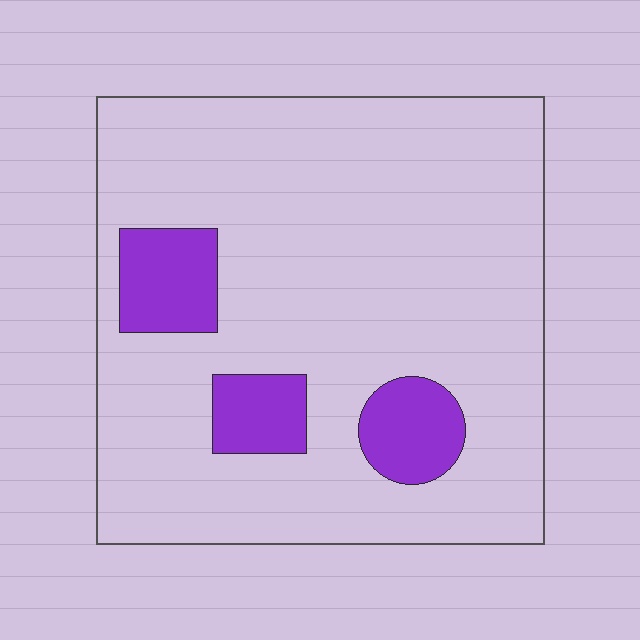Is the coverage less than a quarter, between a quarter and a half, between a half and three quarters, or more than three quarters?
Less than a quarter.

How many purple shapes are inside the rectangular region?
3.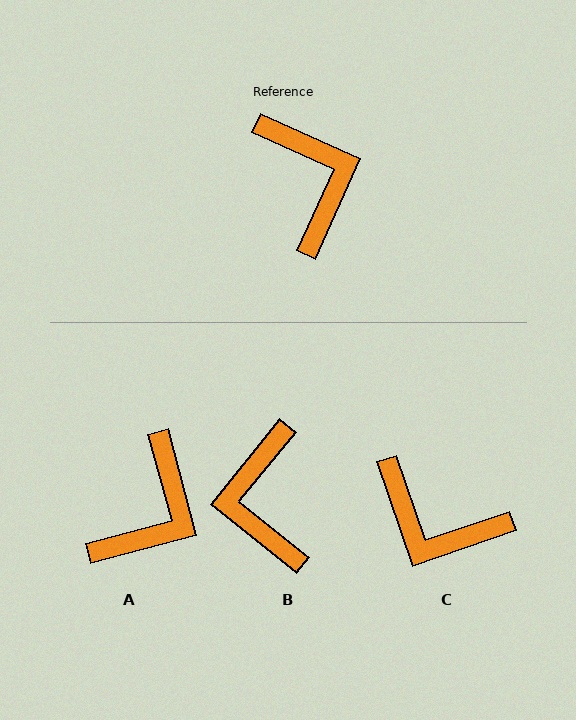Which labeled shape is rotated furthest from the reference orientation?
B, about 165 degrees away.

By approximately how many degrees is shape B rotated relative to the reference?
Approximately 165 degrees counter-clockwise.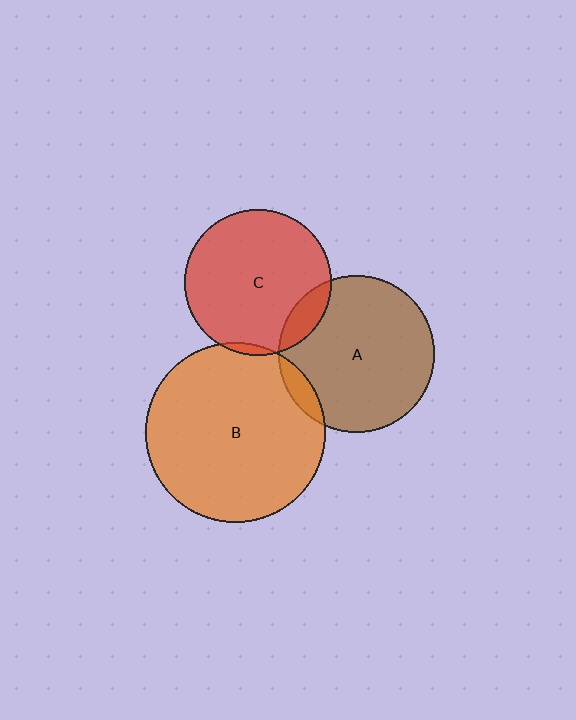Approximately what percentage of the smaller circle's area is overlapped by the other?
Approximately 5%.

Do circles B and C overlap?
Yes.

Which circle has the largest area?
Circle B (orange).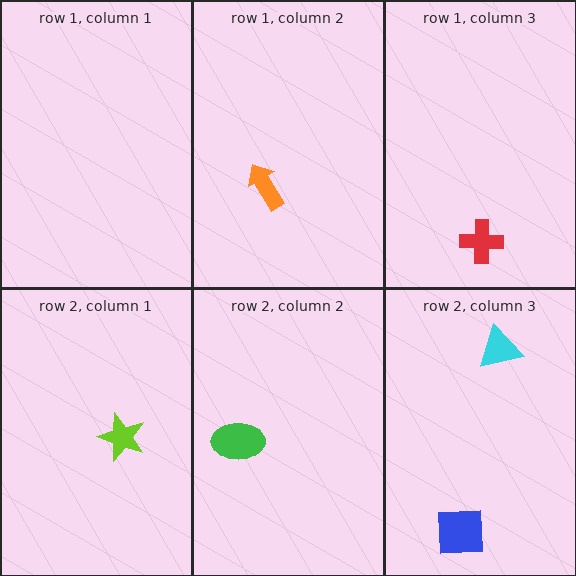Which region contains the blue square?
The row 2, column 3 region.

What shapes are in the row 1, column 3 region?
The red cross.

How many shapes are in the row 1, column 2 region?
1.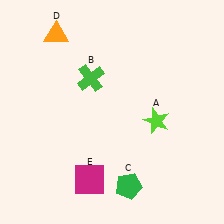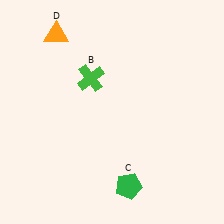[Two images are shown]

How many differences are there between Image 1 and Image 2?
There are 2 differences between the two images.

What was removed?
The magenta square (E), the lime star (A) were removed in Image 2.